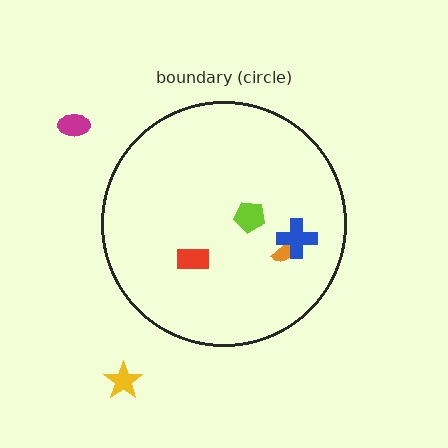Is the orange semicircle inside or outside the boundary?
Inside.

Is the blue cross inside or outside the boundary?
Inside.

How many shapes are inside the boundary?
4 inside, 2 outside.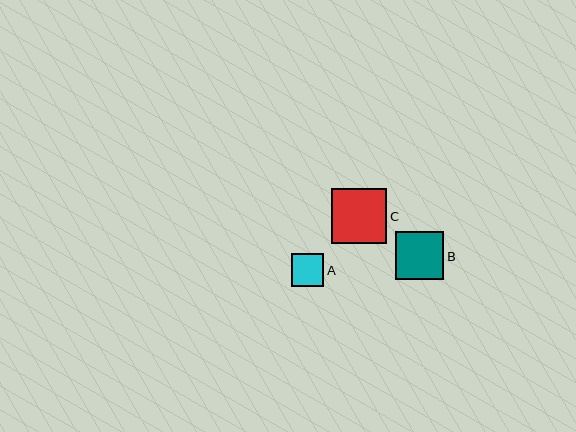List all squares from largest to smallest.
From largest to smallest: C, B, A.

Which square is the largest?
Square C is the largest with a size of approximately 55 pixels.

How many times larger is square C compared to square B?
Square C is approximately 1.2 times the size of square B.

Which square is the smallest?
Square A is the smallest with a size of approximately 33 pixels.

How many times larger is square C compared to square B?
Square C is approximately 1.2 times the size of square B.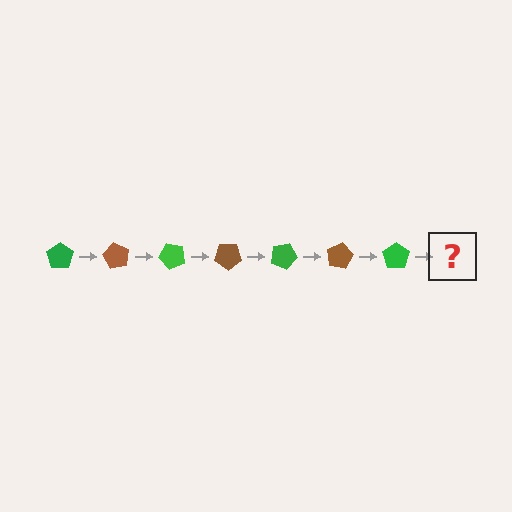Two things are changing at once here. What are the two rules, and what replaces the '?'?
The two rules are that it rotates 60 degrees each step and the color cycles through green and brown. The '?' should be a brown pentagon, rotated 420 degrees from the start.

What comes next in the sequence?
The next element should be a brown pentagon, rotated 420 degrees from the start.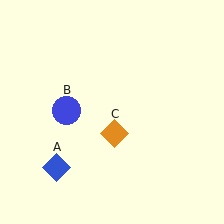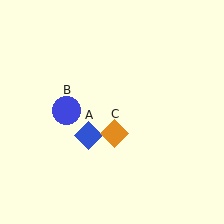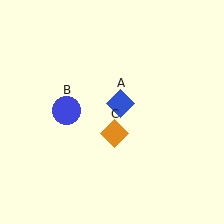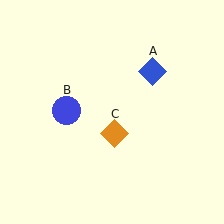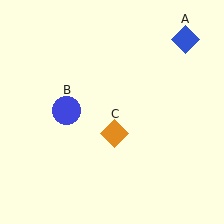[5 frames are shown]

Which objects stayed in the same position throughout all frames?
Blue circle (object B) and orange diamond (object C) remained stationary.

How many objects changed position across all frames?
1 object changed position: blue diamond (object A).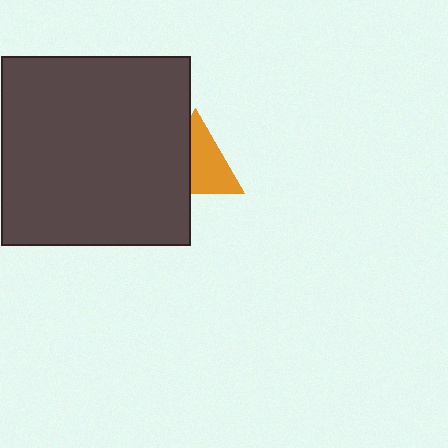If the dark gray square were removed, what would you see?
You would see the complete orange triangle.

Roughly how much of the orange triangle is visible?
About half of it is visible (roughly 58%).